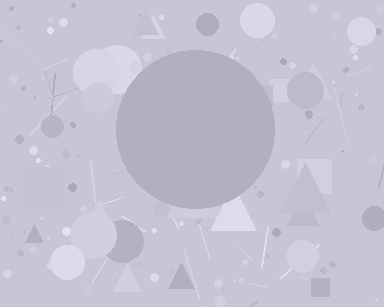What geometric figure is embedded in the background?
A circle is embedded in the background.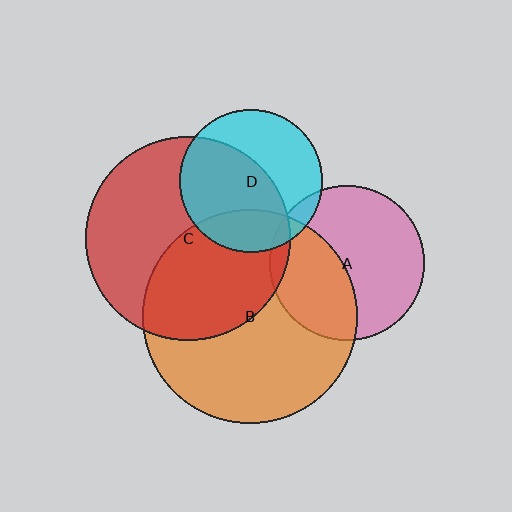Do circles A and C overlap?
Yes.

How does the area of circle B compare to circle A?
Approximately 1.9 times.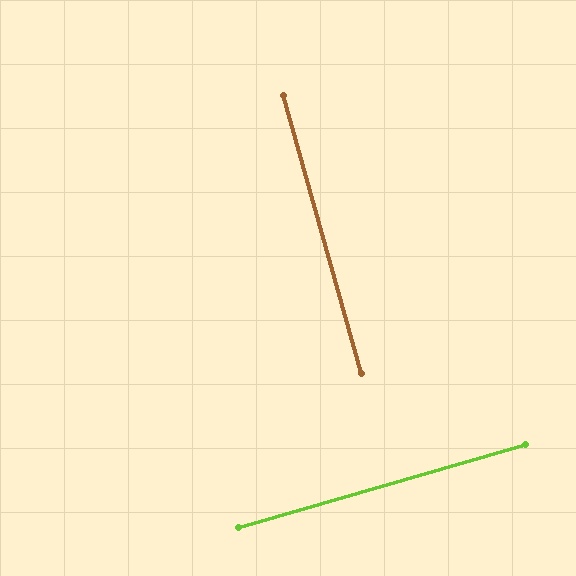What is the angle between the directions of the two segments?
Approximately 89 degrees.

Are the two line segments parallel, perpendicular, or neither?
Perpendicular — they meet at approximately 89°.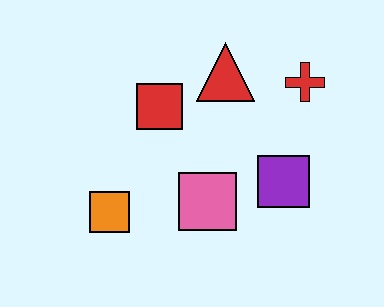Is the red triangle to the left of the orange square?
No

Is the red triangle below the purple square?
No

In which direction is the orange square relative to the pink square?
The orange square is to the left of the pink square.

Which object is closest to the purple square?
The pink square is closest to the purple square.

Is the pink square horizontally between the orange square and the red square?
No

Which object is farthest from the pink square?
The red cross is farthest from the pink square.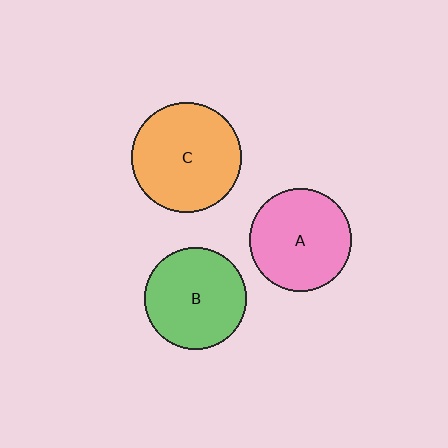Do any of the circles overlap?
No, none of the circles overlap.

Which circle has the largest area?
Circle C (orange).